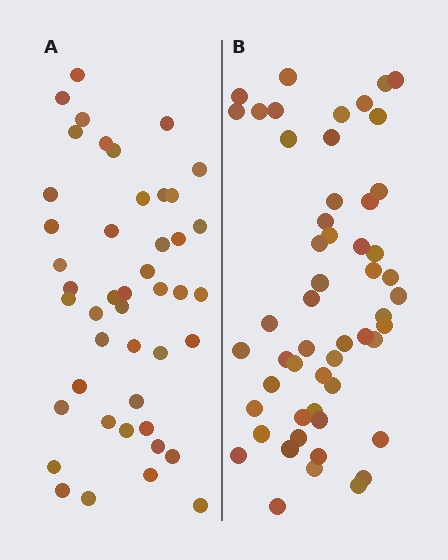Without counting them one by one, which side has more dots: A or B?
Region B (the right region) has more dots.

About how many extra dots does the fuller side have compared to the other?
Region B has roughly 8 or so more dots than region A.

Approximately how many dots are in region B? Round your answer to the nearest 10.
About 50 dots. (The exact count is 53, which rounds to 50.)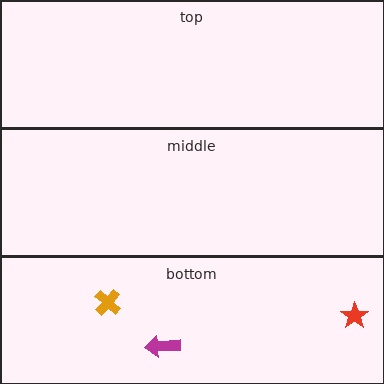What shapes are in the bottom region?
The magenta arrow, the red star, the orange cross.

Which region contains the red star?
The bottom region.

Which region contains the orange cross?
The bottom region.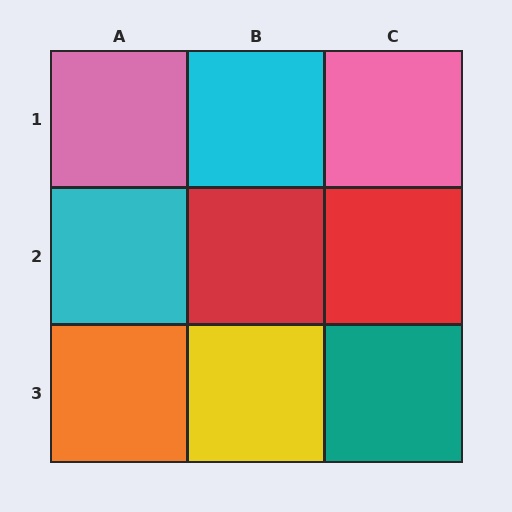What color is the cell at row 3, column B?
Yellow.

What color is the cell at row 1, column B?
Cyan.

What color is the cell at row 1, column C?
Pink.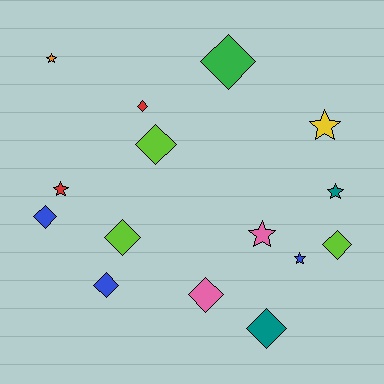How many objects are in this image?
There are 15 objects.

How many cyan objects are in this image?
There are no cyan objects.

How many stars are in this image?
There are 6 stars.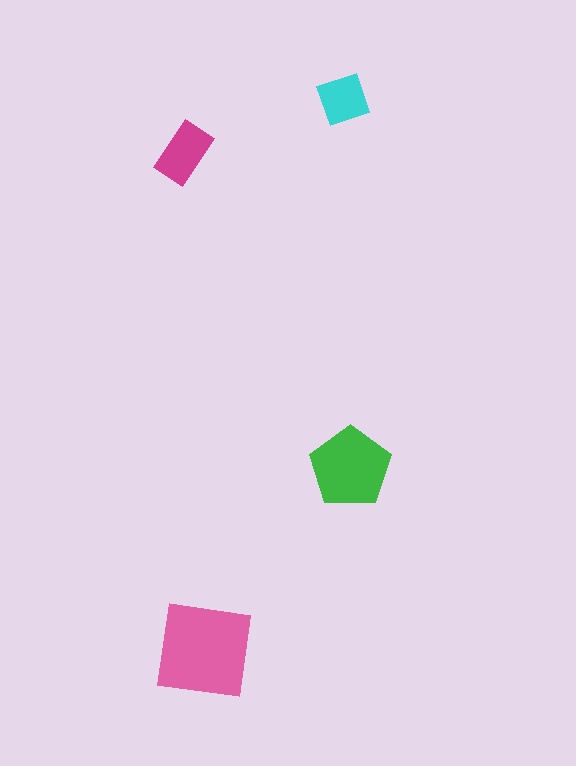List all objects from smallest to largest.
The cyan square, the magenta rectangle, the green pentagon, the pink square.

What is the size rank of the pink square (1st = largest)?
1st.